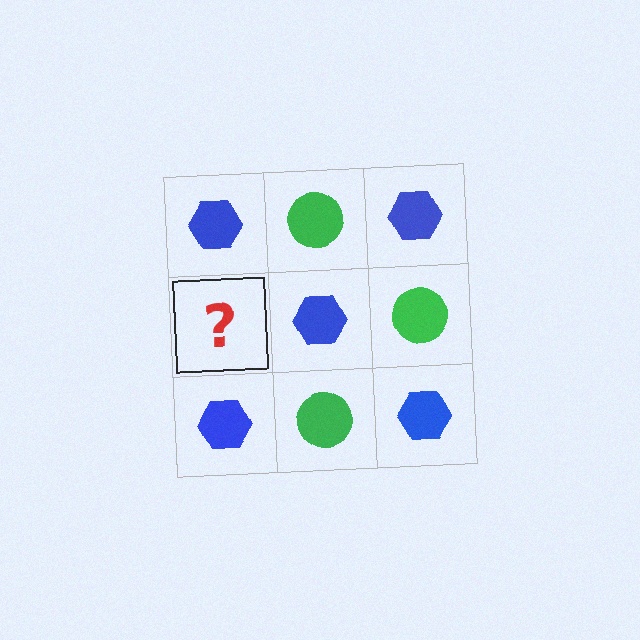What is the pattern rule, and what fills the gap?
The rule is that it alternates blue hexagon and green circle in a checkerboard pattern. The gap should be filled with a green circle.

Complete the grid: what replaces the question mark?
The question mark should be replaced with a green circle.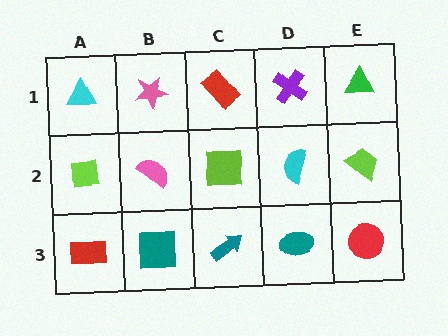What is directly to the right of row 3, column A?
A teal square.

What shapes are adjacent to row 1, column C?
A lime square (row 2, column C), a pink star (row 1, column B), a purple cross (row 1, column D).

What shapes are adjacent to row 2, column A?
A cyan triangle (row 1, column A), a red rectangle (row 3, column A), a pink semicircle (row 2, column B).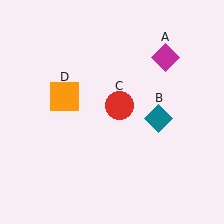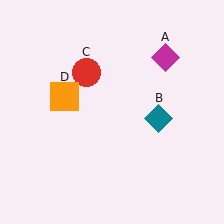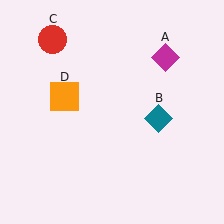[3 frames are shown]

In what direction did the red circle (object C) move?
The red circle (object C) moved up and to the left.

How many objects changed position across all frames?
1 object changed position: red circle (object C).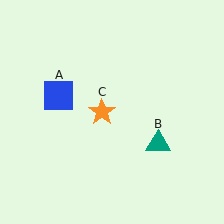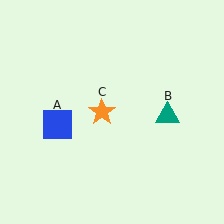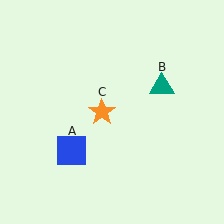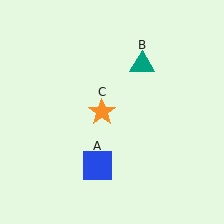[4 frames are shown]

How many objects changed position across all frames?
2 objects changed position: blue square (object A), teal triangle (object B).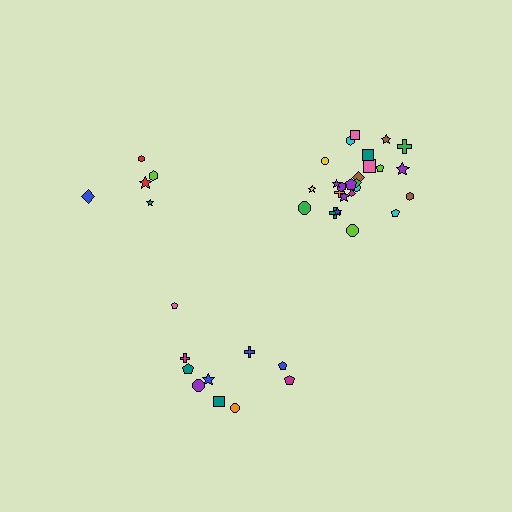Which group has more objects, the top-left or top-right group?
The top-right group.